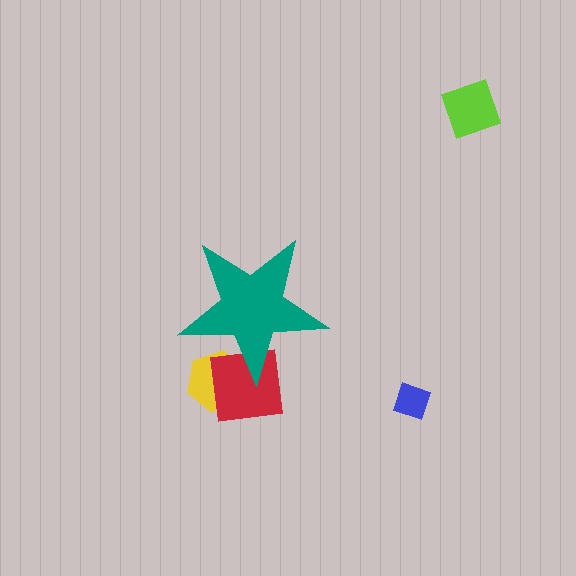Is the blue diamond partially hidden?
No, the blue diamond is fully visible.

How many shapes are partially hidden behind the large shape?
2 shapes are partially hidden.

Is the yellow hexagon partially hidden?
Yes, the yellow hexagon is partially hidden behind the teal star.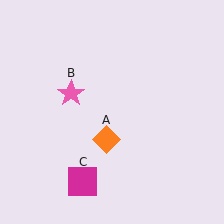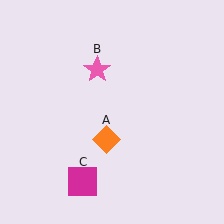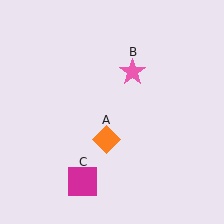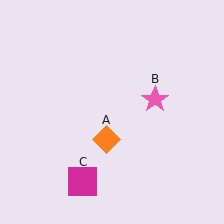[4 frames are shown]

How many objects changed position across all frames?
1 object changed position: pink star (object B).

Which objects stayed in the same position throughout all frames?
Orange diamond (object A) and magenta square (object C) remained stationary.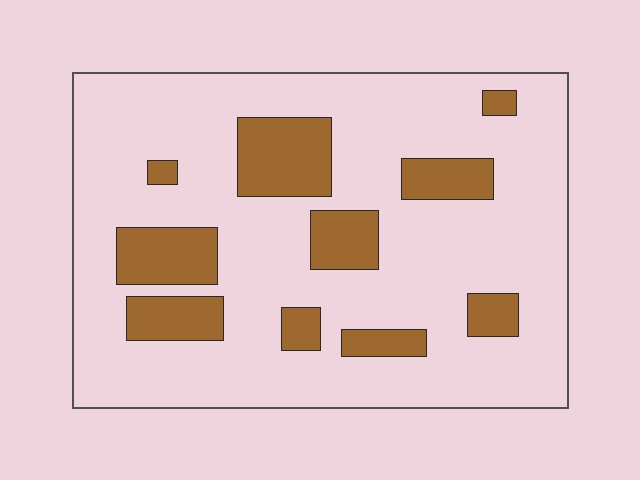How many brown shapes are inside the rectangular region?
10.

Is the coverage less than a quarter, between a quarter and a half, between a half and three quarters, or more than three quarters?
Less than a quarter.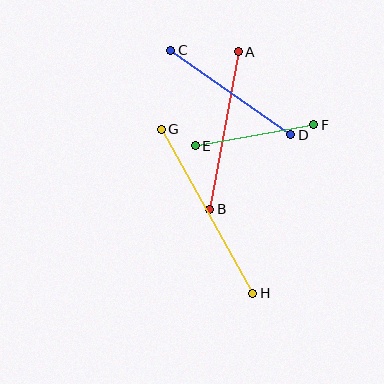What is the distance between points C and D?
The distance is approximately 147 pixels.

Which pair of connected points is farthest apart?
Points G and H are farthest apart.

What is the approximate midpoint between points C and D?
The midpoint is at approximately (231, 93) pixels.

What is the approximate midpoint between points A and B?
The midpoint is at approximately (224, 131) pixels.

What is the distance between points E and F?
The distance is approximately 120 pixels.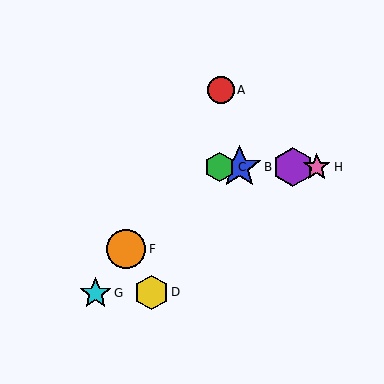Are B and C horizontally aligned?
Yes, both are at y≈167.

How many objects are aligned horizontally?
4 objects (B, C, E, H) are aligned horizontally.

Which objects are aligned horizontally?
Objects B, C, E, H are aligned horizontally.